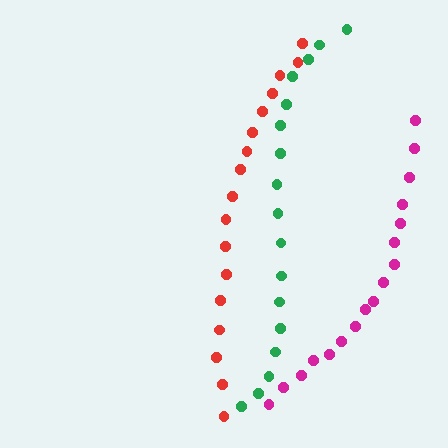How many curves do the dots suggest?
There are 3 distinct paths.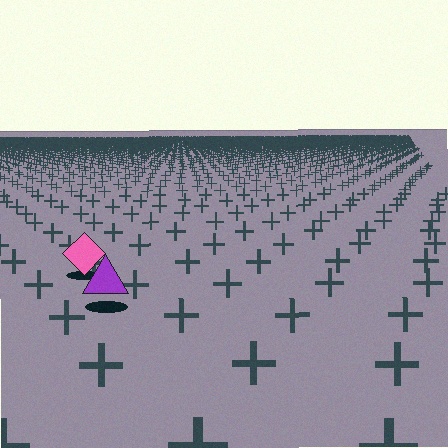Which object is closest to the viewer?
The purple triangle is closest. The texture marks near it are larger and more spread out.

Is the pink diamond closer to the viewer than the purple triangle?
No. The purple triangle is closer — you can tell from the texture gradient: the ground texture is coarser near it.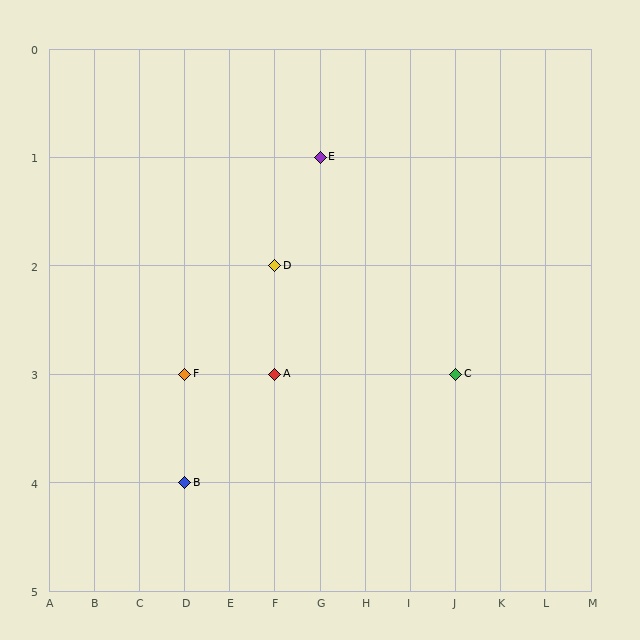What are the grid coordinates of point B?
Point B is at grid coordinates (D, 4).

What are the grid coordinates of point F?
Point F is at grid coordinates (D, 3).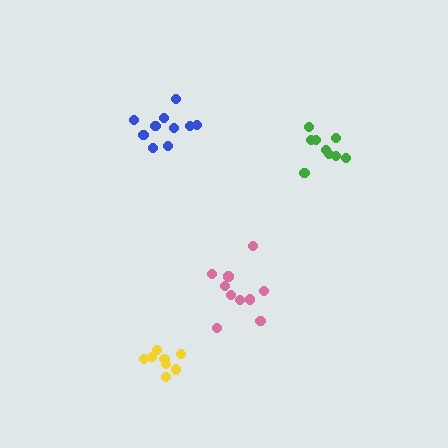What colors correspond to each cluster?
The clusters are colored: pink, yellow, blue, green.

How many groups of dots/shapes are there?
There are 4 groups.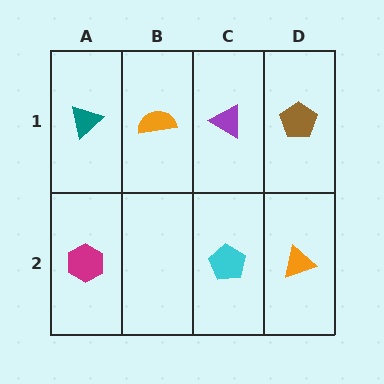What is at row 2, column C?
A cyan pentagon.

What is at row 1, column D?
A brown pentagon.